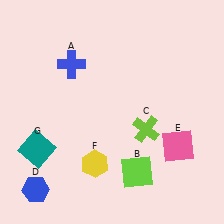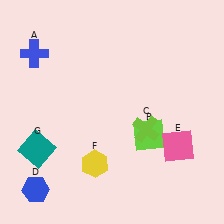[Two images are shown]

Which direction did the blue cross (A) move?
The blue cross (A) moved left.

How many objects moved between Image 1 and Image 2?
2 objects moved between the two images.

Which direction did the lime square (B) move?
The lime square (B) moved up.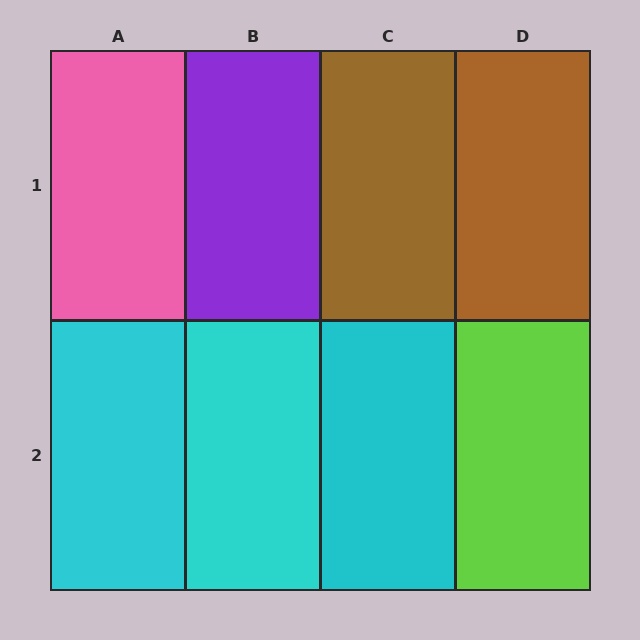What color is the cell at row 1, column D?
Brown.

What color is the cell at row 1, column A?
Pink.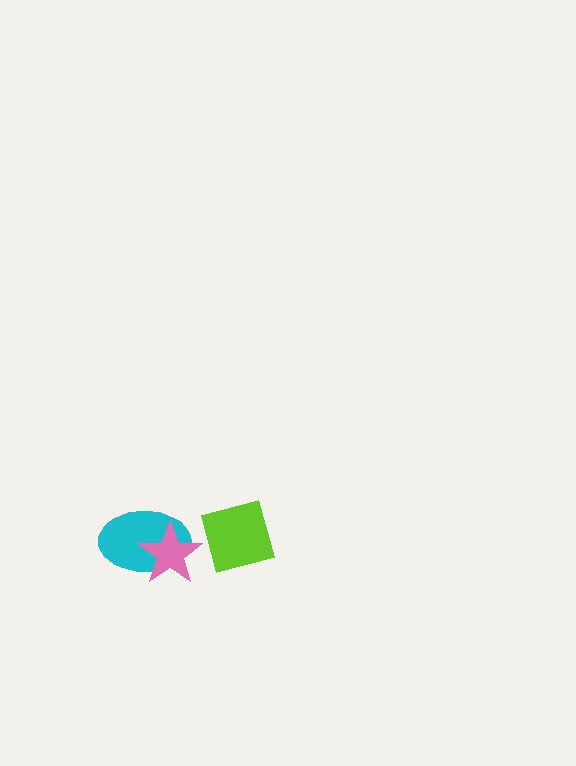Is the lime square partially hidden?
No, no other shape covers it.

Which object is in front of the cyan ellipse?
The pink star is in front of the cyan ellipse.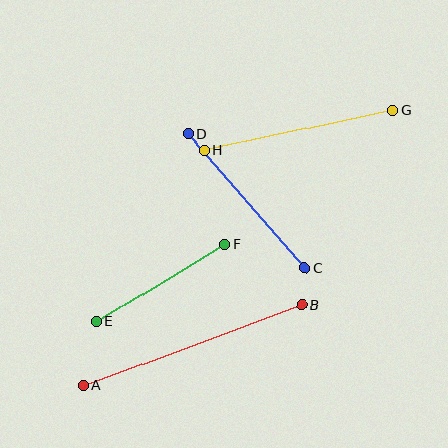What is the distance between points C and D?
The distance is approximately 178 pixels.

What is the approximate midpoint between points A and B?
The midpoint is at approximately (192, 345) pixels.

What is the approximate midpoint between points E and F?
The midpoint is at approximately (161, 283) pixels.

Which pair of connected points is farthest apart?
Points A and B are farthest apart.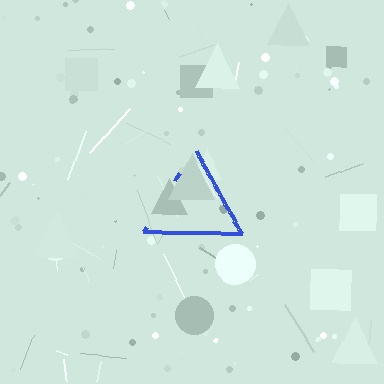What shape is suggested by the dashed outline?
The dashed outline suggests a triangle.